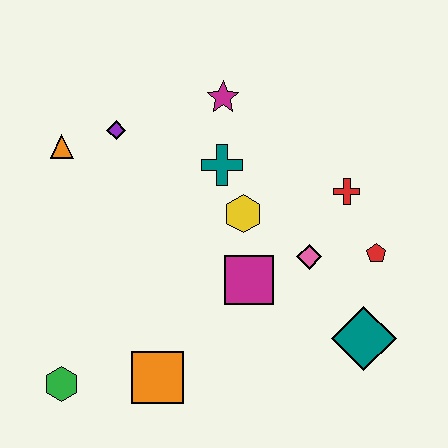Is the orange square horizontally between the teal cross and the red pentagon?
No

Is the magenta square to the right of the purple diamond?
Yes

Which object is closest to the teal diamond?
The red pentagon is closest to the teal diamond.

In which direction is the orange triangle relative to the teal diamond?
The orange triangle is to the left of the teal diamond.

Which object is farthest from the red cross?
The green hexagon is farthest from the red cross.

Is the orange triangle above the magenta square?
Yes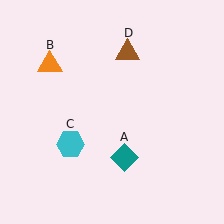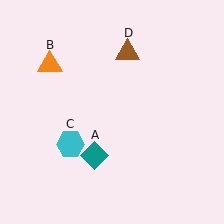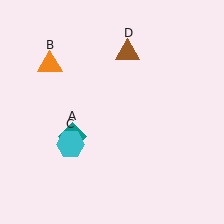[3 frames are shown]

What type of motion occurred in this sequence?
The teal diamond (object A) rotated clockwise around the center of the scene.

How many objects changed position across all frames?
1 object changed position: teal diamond (object A).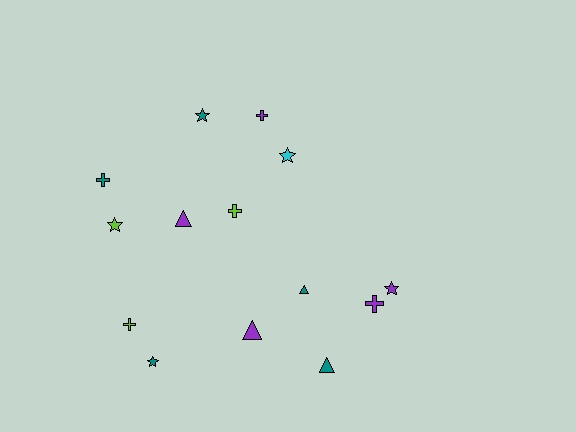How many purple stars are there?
There is 1 purple star.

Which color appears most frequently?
Purple, with 5 objects.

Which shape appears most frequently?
Star, with 5 objects.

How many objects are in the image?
There are 14 objects.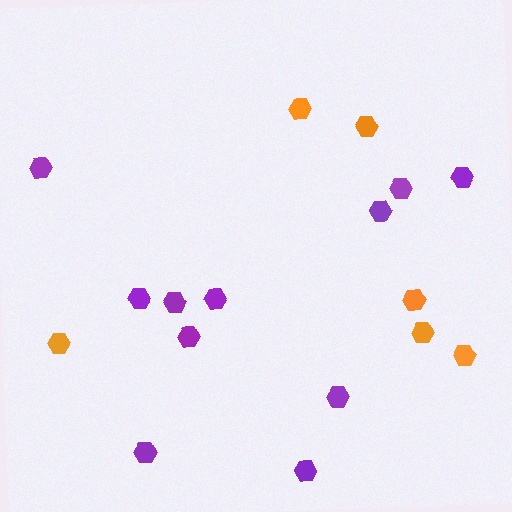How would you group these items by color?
There are 2 groups: one group of orange hexagons (6) and one group of purple hexagons (11).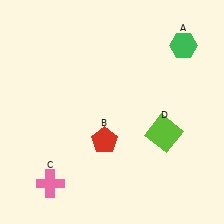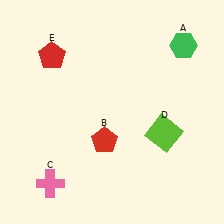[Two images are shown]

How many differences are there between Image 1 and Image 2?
There is 1 difference between the two images.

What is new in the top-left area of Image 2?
A red pentagon (E) was added in the top-left area of Image 2.